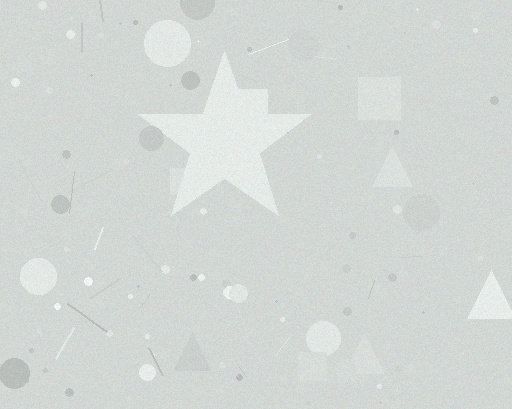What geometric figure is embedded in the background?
A star is embedded in the background.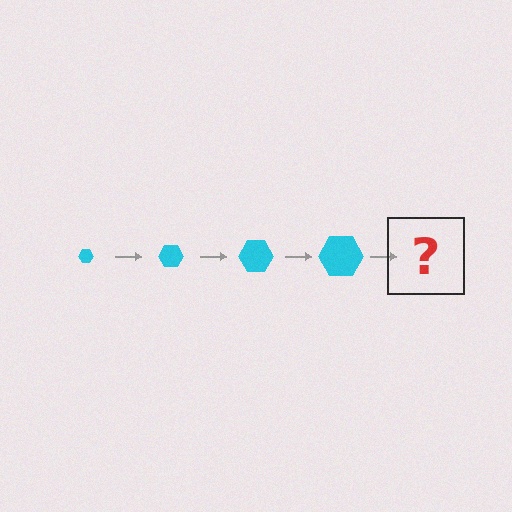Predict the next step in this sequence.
The next step is a cyan hexagon, larger than the previous one.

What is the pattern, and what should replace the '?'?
The pattern is that the hexagon gets progressively larger each step. The '?' should be a cyan hexagon, larger than the previous one.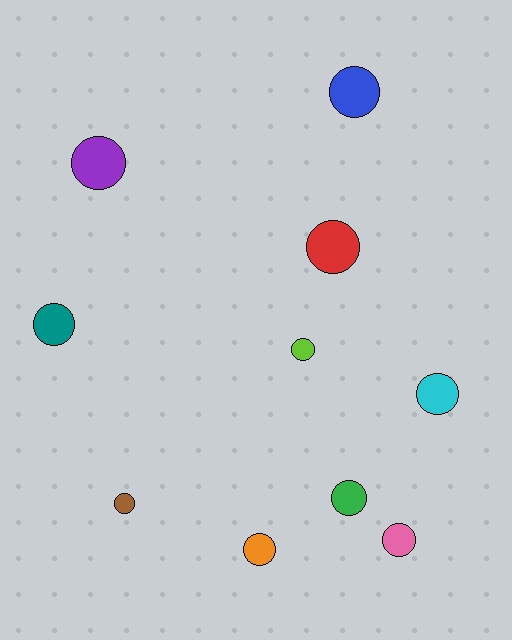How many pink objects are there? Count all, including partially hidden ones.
There is 1 pink object.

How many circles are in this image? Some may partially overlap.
There are 10 circles.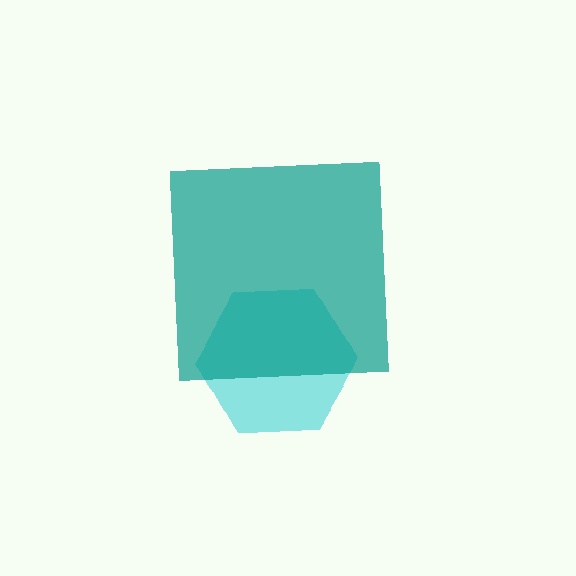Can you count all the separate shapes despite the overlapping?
Yes, there are 2 separate shapes.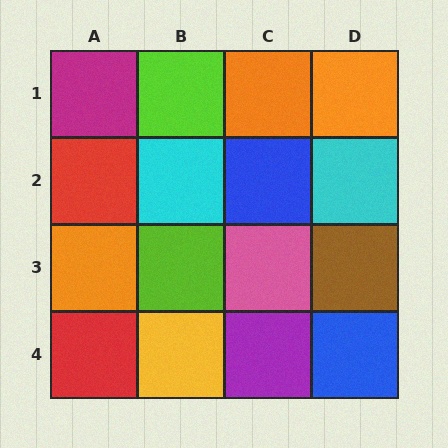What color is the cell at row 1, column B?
Lime.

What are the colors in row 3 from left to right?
Orange, lime, pink, brown.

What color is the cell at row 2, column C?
Blue.